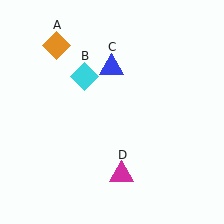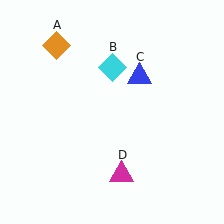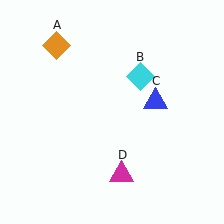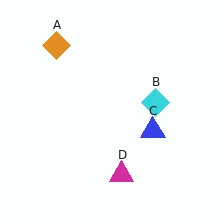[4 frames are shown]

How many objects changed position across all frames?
2 objects changed position: cyan diamond (object B), blue triangle (object C).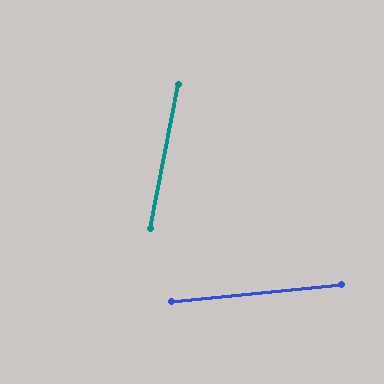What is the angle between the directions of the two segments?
Approximately 73 degrees.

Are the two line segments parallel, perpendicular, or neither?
Neither parallel nor perpendicular — they differ by about 73°.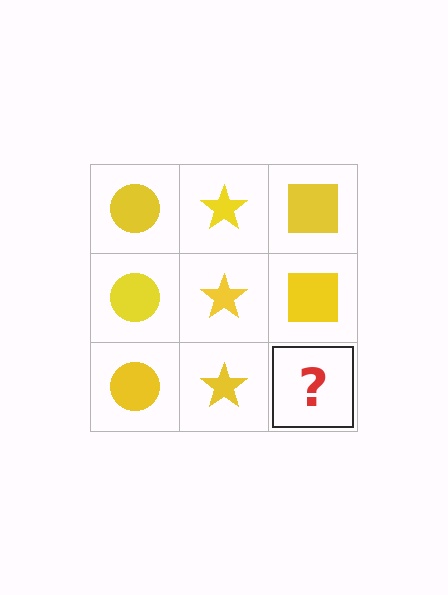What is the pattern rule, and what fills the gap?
The rule is that each column has a consistent shape. The gap should be filled with a yellow square.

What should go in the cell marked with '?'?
The missing cell should contain a yellow square.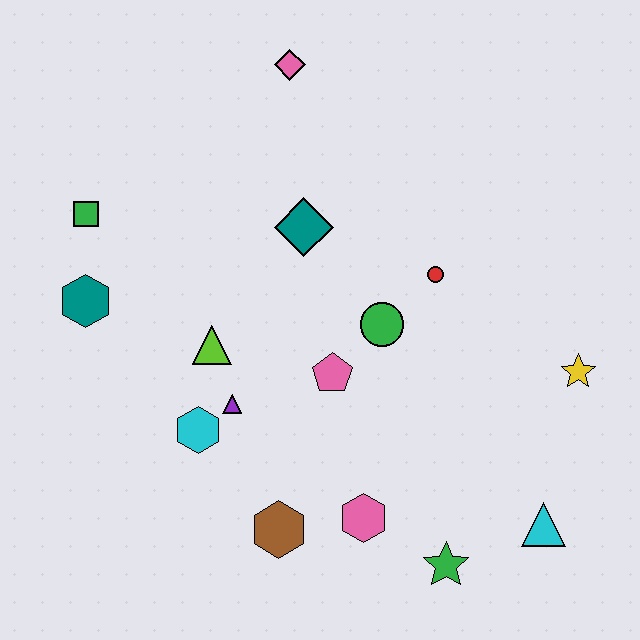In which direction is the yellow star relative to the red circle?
The yellow star is to the right of the red circle.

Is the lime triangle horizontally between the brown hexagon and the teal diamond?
No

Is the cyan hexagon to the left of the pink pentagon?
Yes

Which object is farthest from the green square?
The cyan triangle is farthest from the green square.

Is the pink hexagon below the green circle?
Yes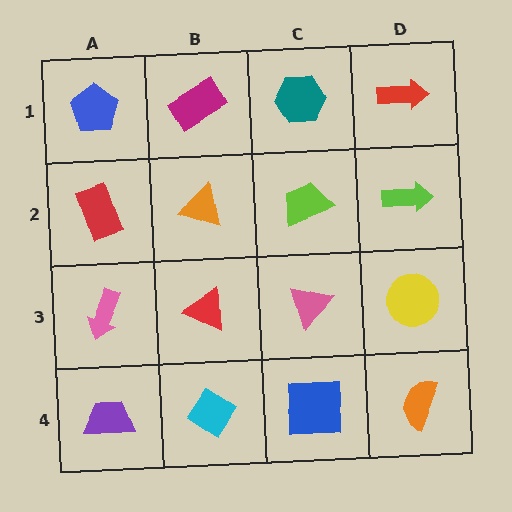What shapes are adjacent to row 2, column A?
A blue pentagon (row 1, column A), a pink arrow (row 3, column A), an orange triangle (row 2, column B).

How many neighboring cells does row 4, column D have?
2.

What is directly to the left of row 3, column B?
A pink arrow.